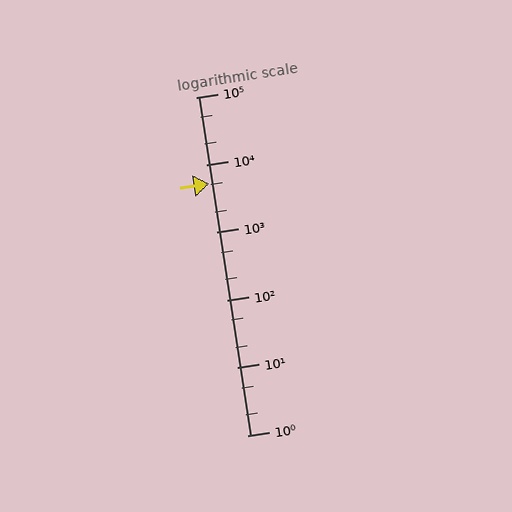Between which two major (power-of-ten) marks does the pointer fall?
The pointer is between 1000 and 10000.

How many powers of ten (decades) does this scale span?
The scale spans 5 decades, from 1 to 100000.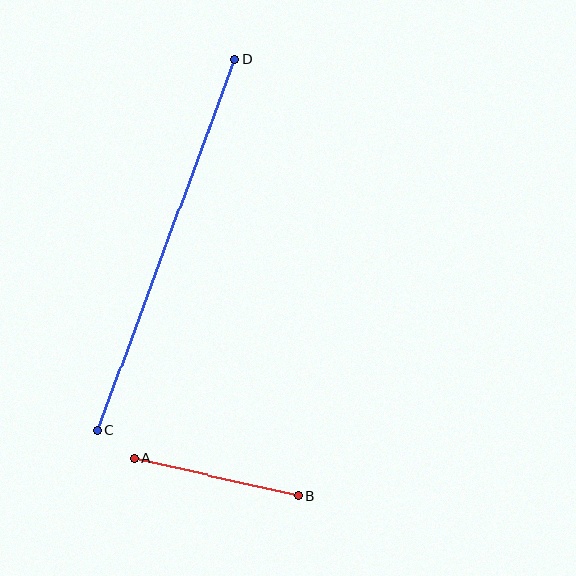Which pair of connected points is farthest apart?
Points C and D are farthest apart.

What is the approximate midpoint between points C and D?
The midpoint is at approximately (166, 245) pixels.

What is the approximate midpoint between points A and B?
The midpoint is at approximately (216, 477) pixels.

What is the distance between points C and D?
The distance is approximately 396 pixels.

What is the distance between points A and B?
The distance is approximately 168 pixels.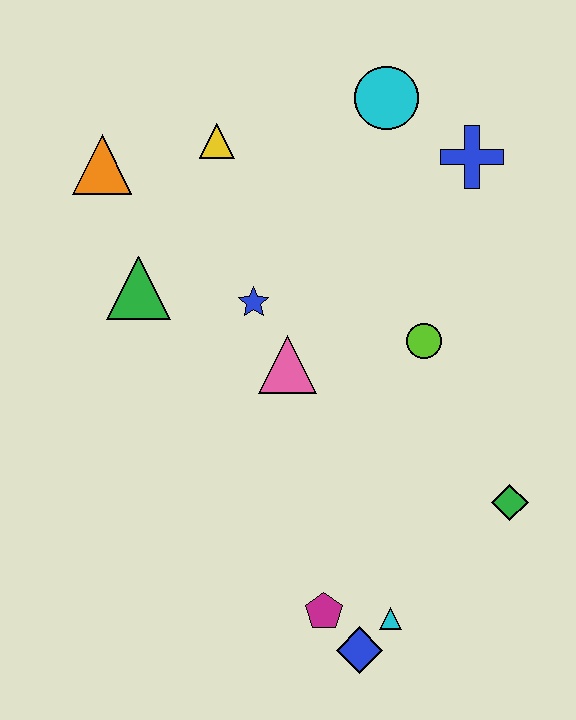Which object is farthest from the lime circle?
The orange triangle is farthest from the lime circle.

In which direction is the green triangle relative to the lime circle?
The green triangle is to the left of the lime circle.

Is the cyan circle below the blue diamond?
No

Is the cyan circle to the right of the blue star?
Yes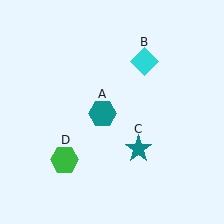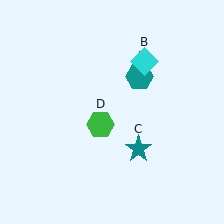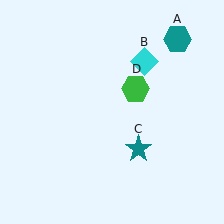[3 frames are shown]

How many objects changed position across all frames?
2 objects changed position: teal hexagon (object A), green hexagon (object D).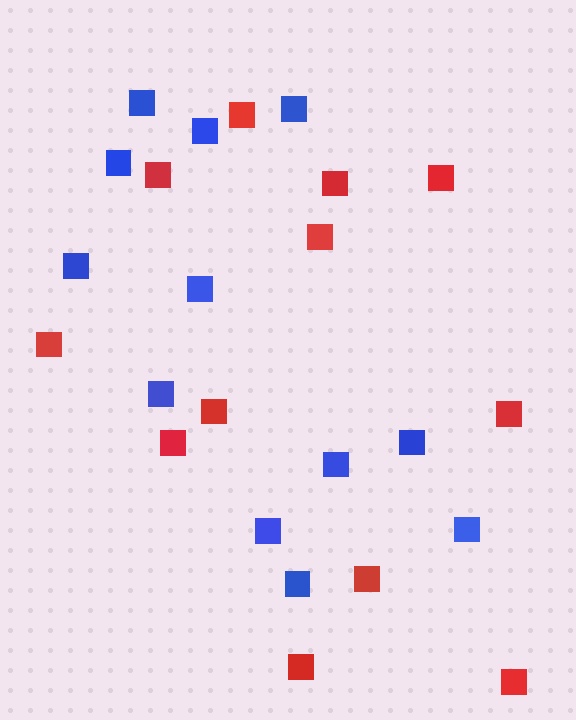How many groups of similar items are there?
There are 2 groups: one group of red squares (12) and one group of blue squares (12).